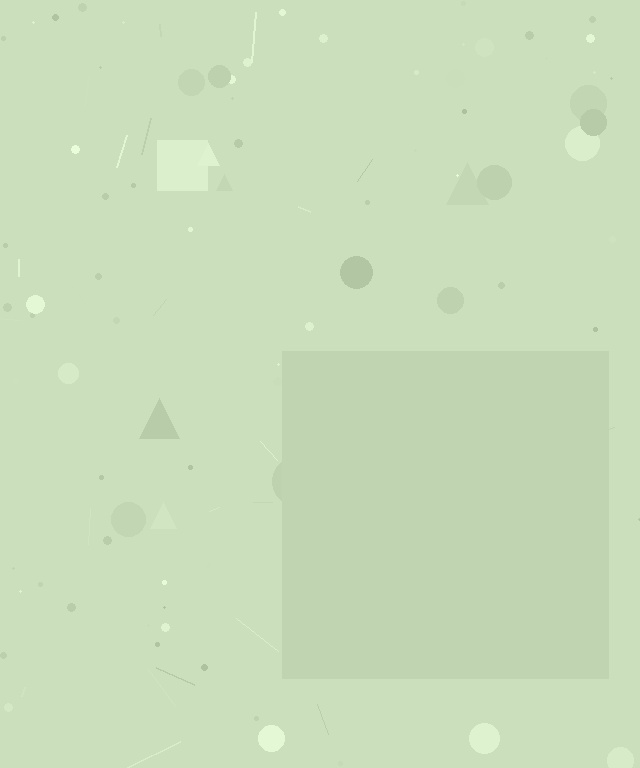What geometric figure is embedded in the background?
A square is embedded in the background.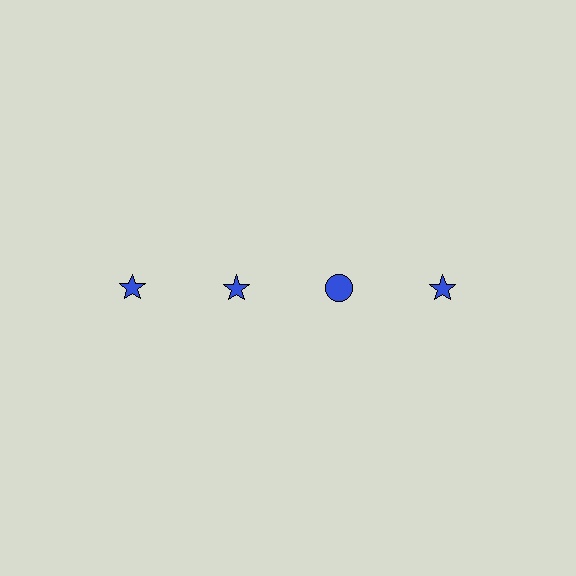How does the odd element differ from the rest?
It has a different shape: circle instead of star.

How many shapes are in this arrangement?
There are 4 shapes arranged in a grid pattern.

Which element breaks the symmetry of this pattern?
The blue circle in the top row, center column breaks the symmetry. All other shapes are blue stars.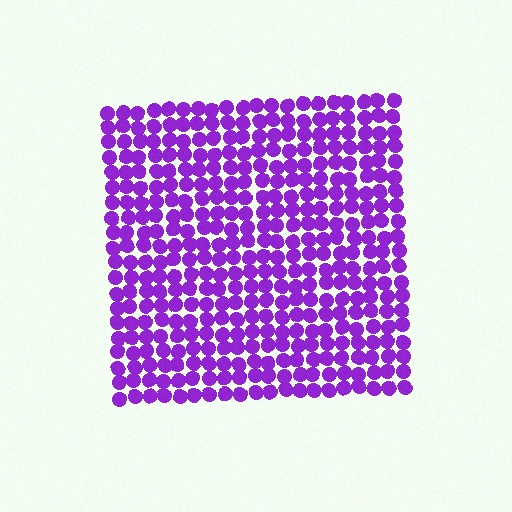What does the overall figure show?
The overall figure shows a square.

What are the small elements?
The small elements are circles.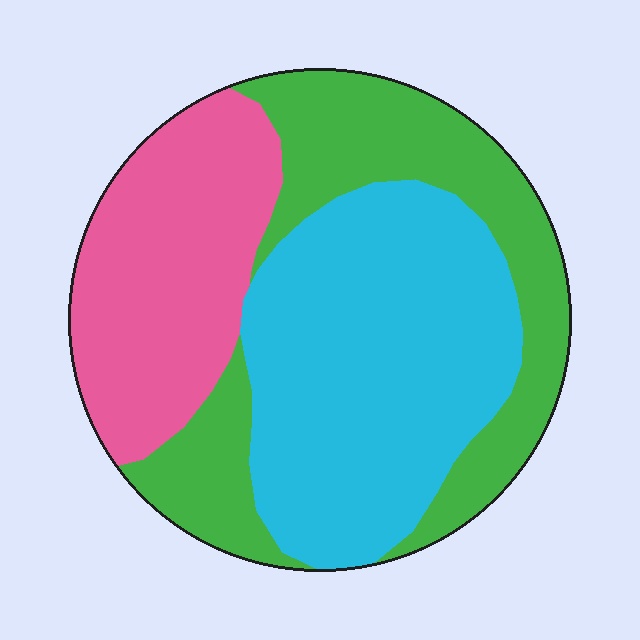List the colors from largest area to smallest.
From largest to smallest: cyan, green, pink.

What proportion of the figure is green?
Green takes up between a quarter and a half of the figure.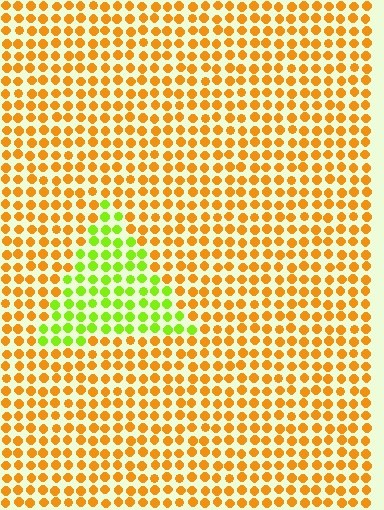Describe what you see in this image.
The image is filled with small orange elements in a uniform arrangement. A triangle-shaped region is visible where the elements are tinted to a slightly different hue, forming a subtle color boundary.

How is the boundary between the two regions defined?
The boundary is defined purely by a slight shift in hue (about 57 degrees). Spacing, size, and orientation are identical on both sides.